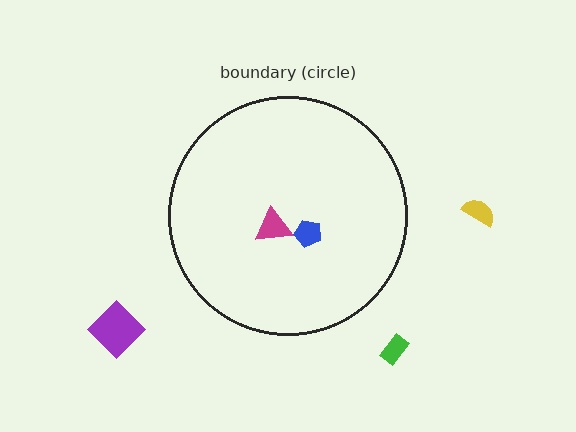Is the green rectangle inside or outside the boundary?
Outside.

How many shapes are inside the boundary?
2 inside, 3 outside.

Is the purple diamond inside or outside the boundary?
Outside.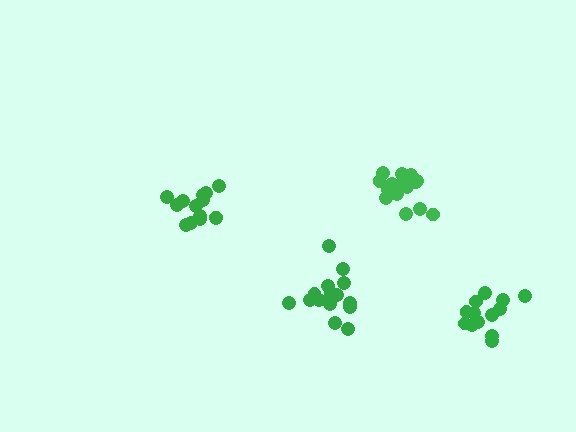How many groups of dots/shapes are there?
There are 4 groups.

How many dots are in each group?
Group 1: 13 dots, Group 2: 14 dots, Group 3: 17 dots, Group 4: 15 dots (59 total).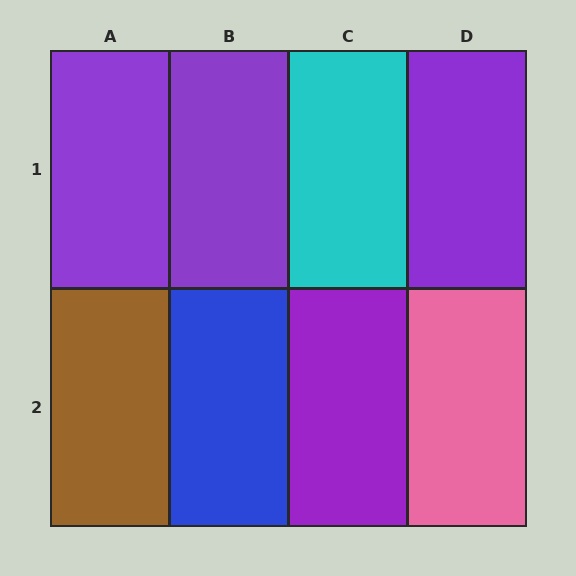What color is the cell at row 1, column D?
Purple.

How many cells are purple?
4 cells are purple.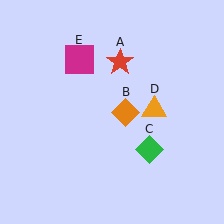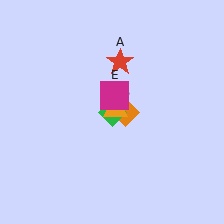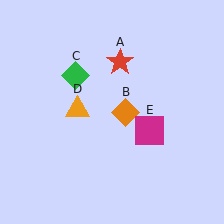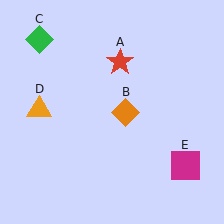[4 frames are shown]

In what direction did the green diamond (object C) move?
The green diamond (object C) moved up and to the left.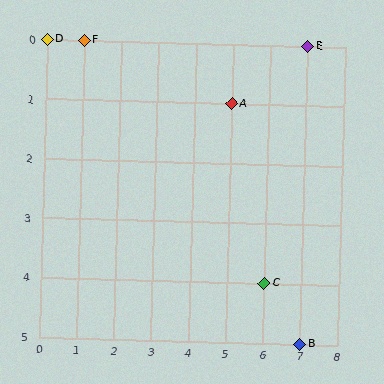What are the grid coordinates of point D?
Point D is at grid coordinates (0, 0).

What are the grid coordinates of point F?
Point F is at grid coordinates (1, 0).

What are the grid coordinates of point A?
Point A is at grid coordinates (5, 1).